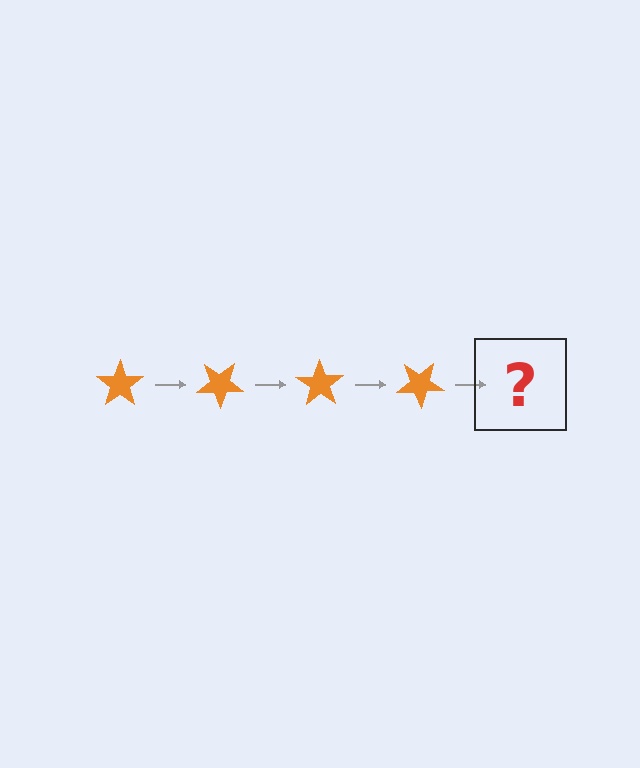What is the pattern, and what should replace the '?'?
The pattern is that the star rotates 35 degrees each step. The '?' should be an orange star rotated 140 degrees.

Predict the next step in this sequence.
The next step is an orange star rotated 140 degrees.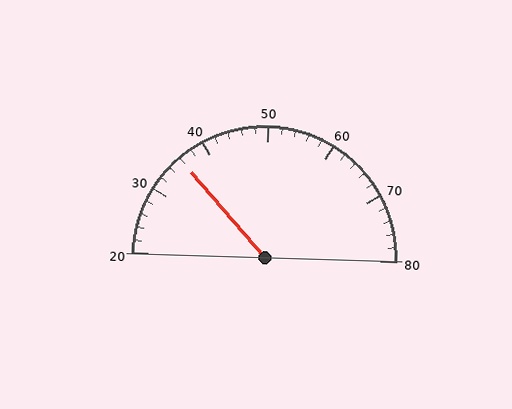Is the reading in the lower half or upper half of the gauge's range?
The reading is in the lower half of the range (20 to 80).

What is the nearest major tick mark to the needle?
The nearest major tick mark is 40.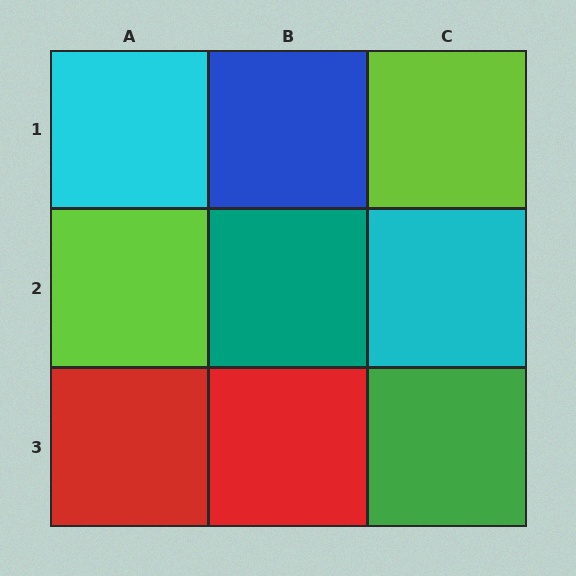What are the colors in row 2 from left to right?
Lime, teal, cyan.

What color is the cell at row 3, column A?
Red.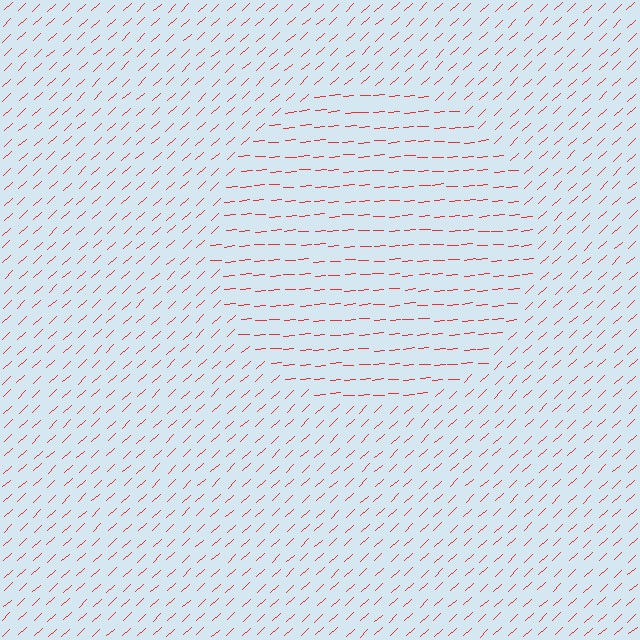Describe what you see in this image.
The image is filled with small red line segments. A circle region in the image has lines oriented differently from the surrounding lines, creating a visible texture boundary.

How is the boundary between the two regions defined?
The boundary is defined purely by a change in line orientation (approximately 38 degrees difference). All lines are the same color and thickness.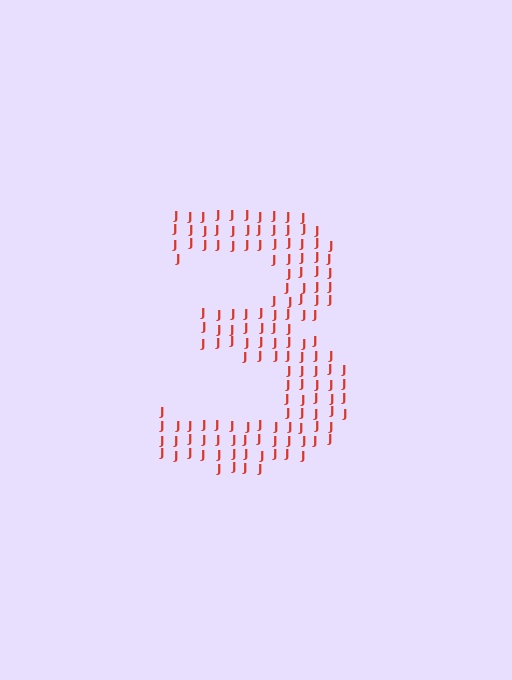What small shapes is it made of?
It is made of small letter J's.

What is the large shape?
The large shape is the digit 3.